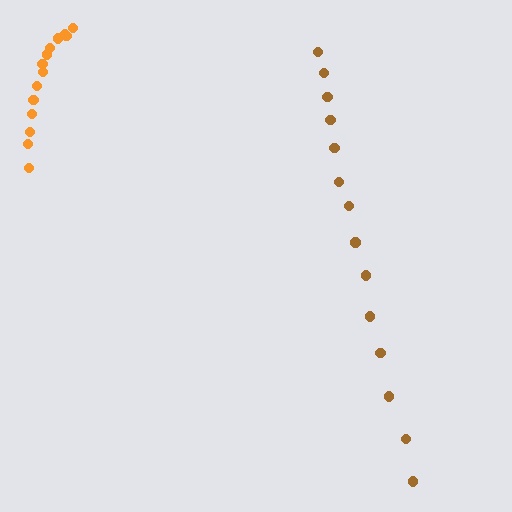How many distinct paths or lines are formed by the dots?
There are 2 distinct paths.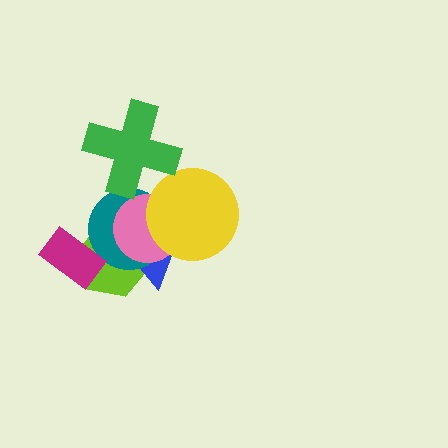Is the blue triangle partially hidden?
Yes, it is partially covered by another shape.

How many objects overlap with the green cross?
1 object overlaps with the green cross.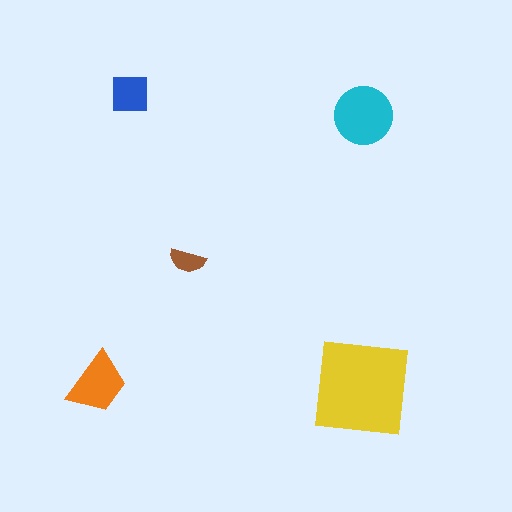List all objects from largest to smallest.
The yellow square, the cyan circle, the orange trapezoid, the blue square, the brown semicircle.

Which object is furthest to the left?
The orange trapezoid is leftmost.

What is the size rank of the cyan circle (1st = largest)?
2nd.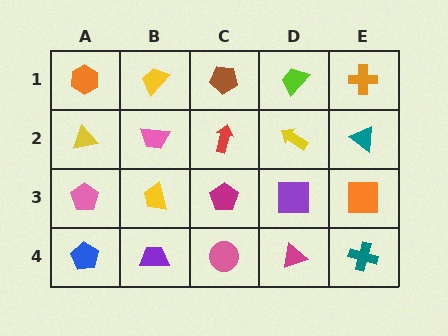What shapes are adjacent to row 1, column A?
A yellow triangle (row 2, column A), a yellow trapezoid (row 1, column B).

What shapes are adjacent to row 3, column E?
A teal triangle (row 2, column E), a teal cross (row 4, column E), a purple square (row 3, column D).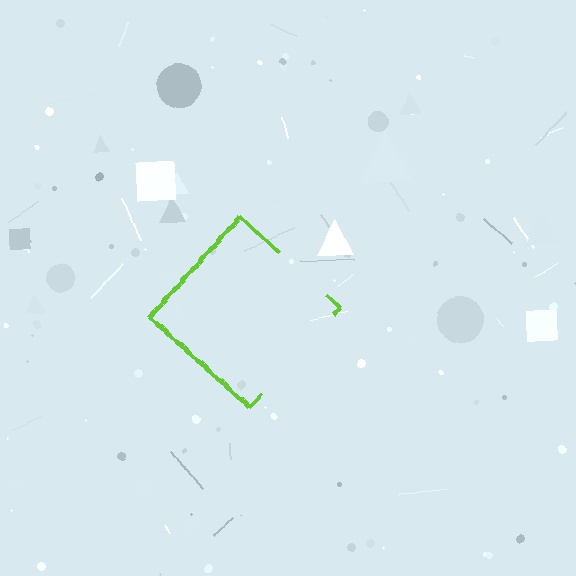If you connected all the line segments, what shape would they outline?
They would outline a diamond.